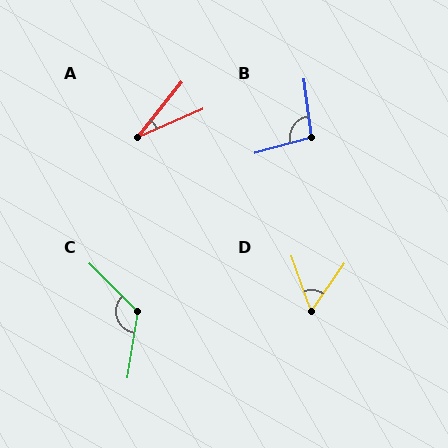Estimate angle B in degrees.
Approximately 99 degrees.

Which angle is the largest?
C, at approximately 126 degrees.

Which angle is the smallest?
A, at approximately 27 degrees.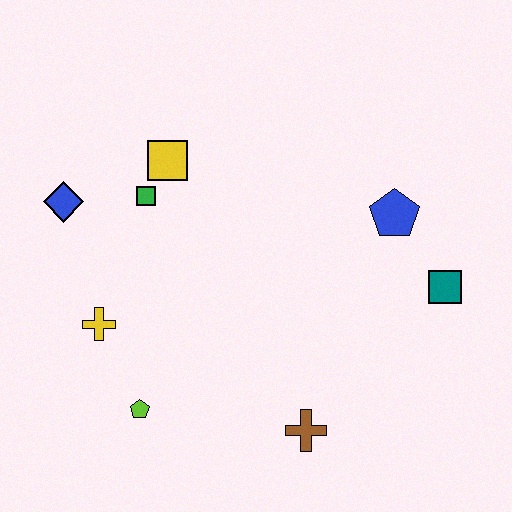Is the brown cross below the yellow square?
Yes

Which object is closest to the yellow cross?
The lime pentagon is closest to the yellow cross.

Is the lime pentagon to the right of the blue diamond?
Yes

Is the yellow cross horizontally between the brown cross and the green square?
No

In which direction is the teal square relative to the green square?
The teal square is to the right of the green square.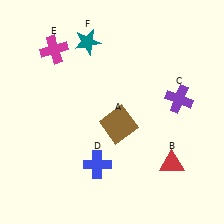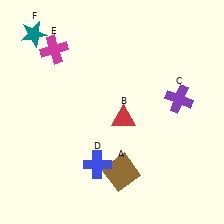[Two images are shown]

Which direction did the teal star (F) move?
The teal star (F) moved left.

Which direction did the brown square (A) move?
The brown square (A) moved down.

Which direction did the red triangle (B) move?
The red triangle (B) moved left.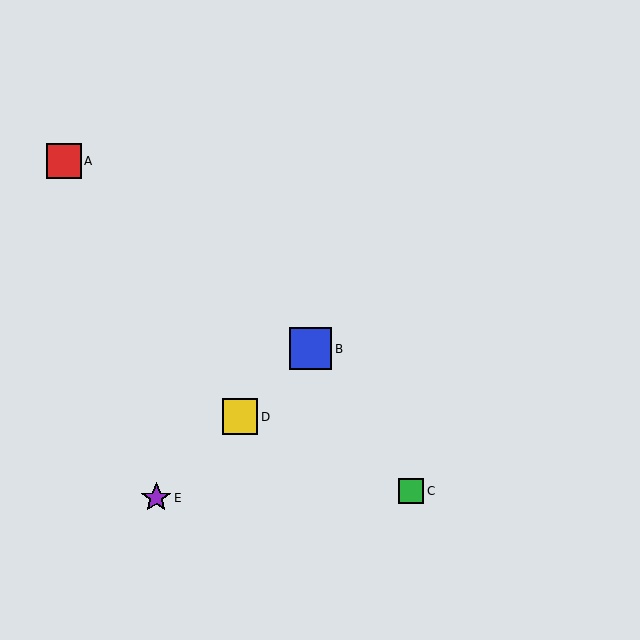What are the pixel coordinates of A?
Object A is at (64, 161).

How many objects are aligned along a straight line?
3 objects (B, D, E) are aligned along a straight line.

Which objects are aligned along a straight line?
Objects B, D, E are aligned along a straight line.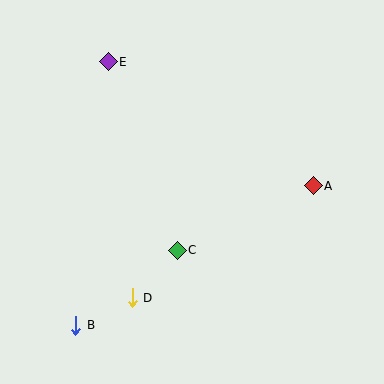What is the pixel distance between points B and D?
The distance between B and D is 63 pixels.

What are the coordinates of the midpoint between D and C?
The midpoint between D and C is at (155, 274).